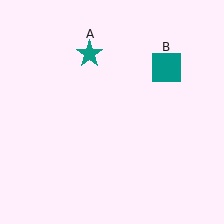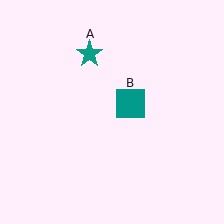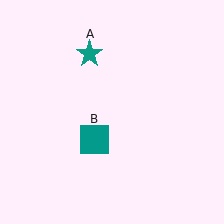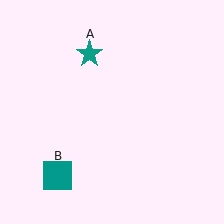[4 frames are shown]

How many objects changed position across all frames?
1 object changed position: teal square (object B).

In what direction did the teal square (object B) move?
The teal square (object B) moved down and to the left.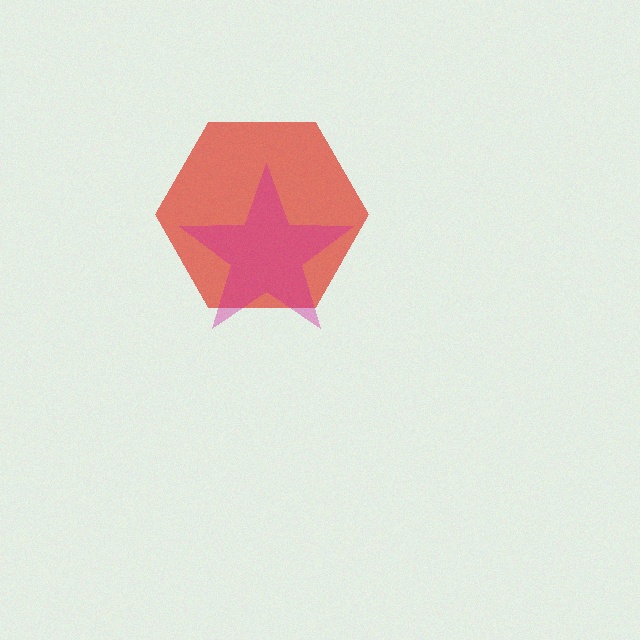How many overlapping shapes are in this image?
There are 2 overlapping shapes in the image.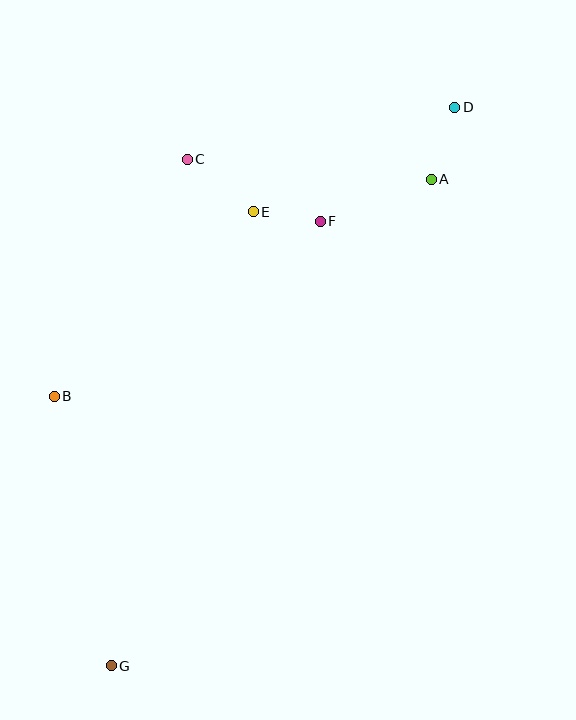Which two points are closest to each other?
Points E and F are closest to each other.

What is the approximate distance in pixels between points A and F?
The distance between A and F is approximately 118 pixels.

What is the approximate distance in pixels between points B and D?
The distance between B and D is approximately 494 pixels.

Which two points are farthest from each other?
Points D and G are farthest from each other.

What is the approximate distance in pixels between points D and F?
The distance between D and F is approximately 176 pixels.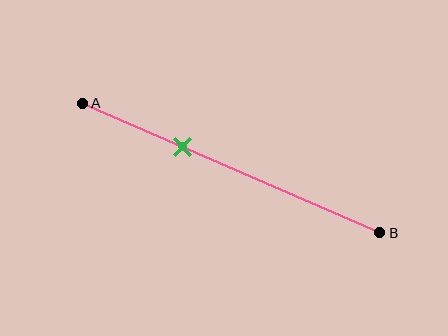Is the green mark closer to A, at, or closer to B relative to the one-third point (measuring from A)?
The green mark is approximately at the one-third point of segment AB.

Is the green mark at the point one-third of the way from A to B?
Yes, the mark is approximately at the one-third point.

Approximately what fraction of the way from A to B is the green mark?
The green mark is approximately 35% of the way from A to B.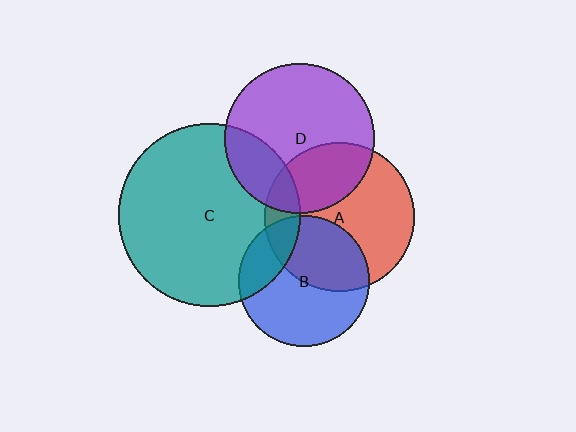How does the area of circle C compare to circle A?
Approximately 1.5 times.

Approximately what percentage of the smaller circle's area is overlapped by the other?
Approximately 20%.